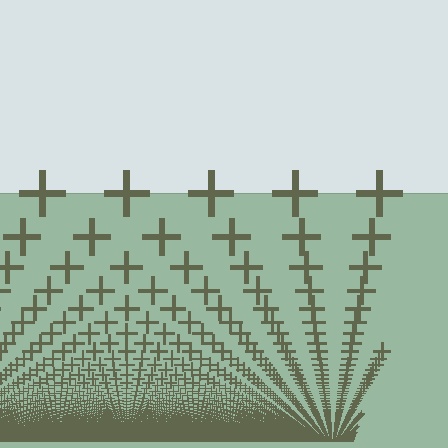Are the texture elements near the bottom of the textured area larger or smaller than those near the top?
Smaller. The gradient is inverted — elements near the bottom are smaller and denser.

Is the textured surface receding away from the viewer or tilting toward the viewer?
The surface appears to tilt toward the viewer. Texture elements get larger and sparser toward the top.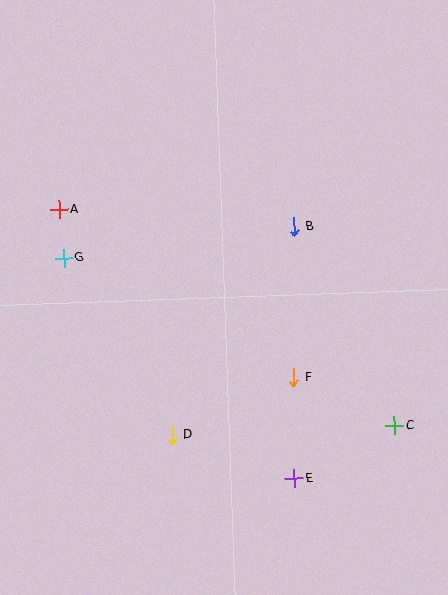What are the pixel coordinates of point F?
Point F is at (294, 377).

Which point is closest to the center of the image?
Point B at (294, 227) is closest to the center.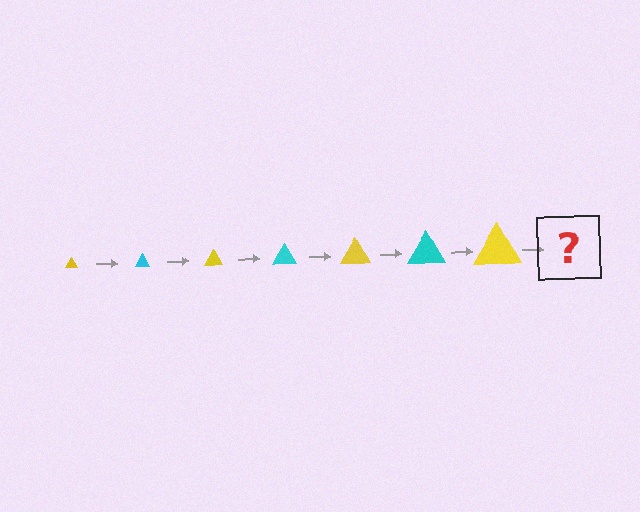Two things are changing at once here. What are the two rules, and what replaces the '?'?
The two rules are that the triangle grows larger each step and the color cycles through yellow and cyan. The '?' should be a cyan triangle, larger than the previous one.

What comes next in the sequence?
The next element should be a cyan triangle, larger than the previous one.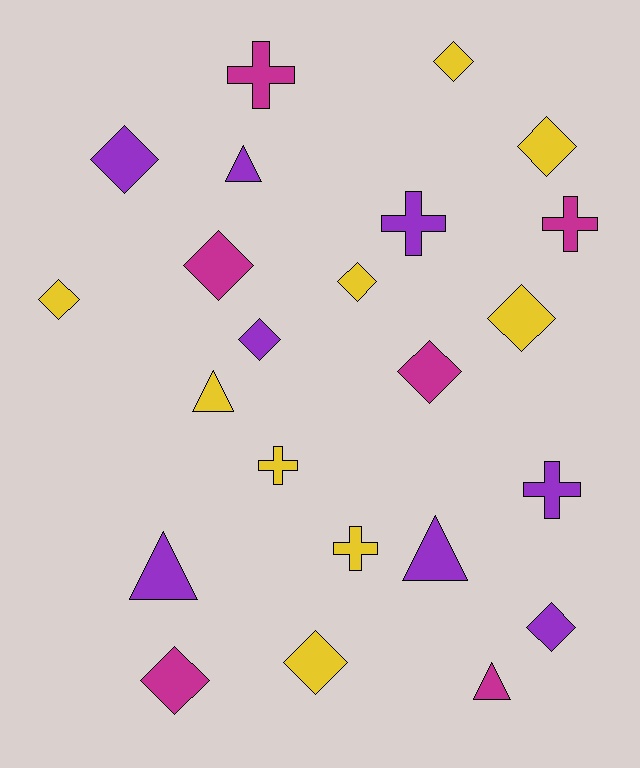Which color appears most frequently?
Yellow, with 9 objects.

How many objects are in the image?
There are 23 objects.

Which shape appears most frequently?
Diamond, with 12 objects.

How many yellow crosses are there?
There are 2 yellow crosses.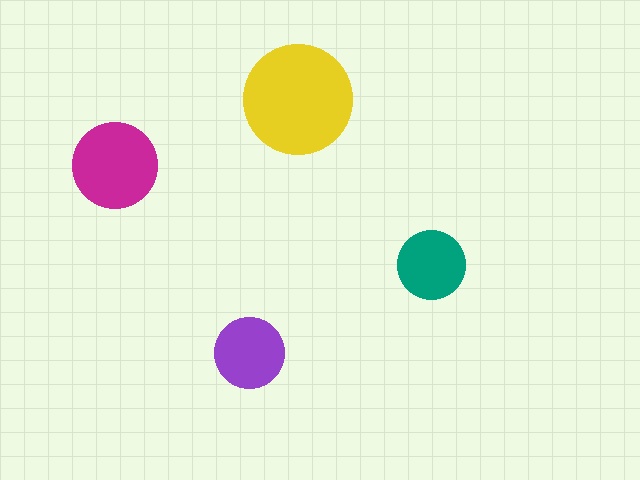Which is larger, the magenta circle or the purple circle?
The magenta one.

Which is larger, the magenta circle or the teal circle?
The magenta one.